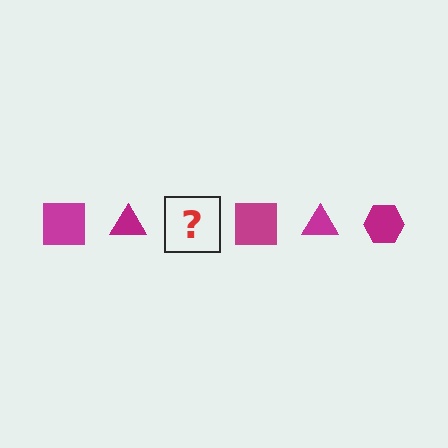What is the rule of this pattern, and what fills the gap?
The rule is that the pattern cycles through square, triangle, hexagon shapes in magenta. The gap should be filled with a magenta hexagon.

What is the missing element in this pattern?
The missing element is a magenta hexagon.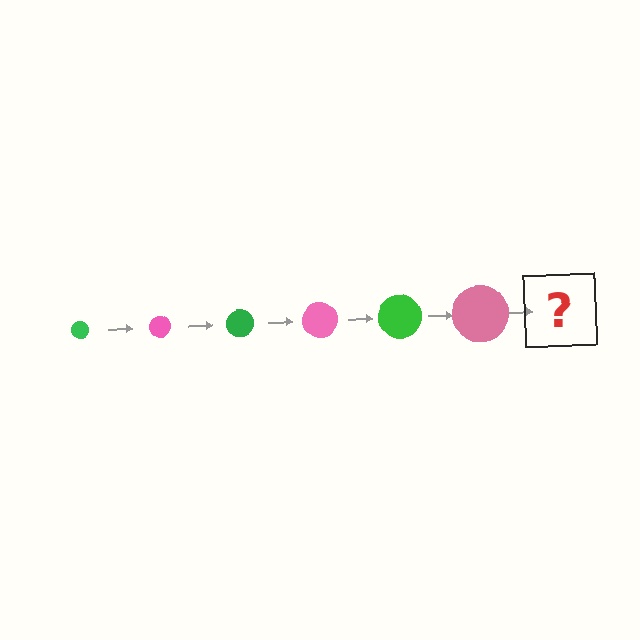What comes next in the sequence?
The next element should be a green circle, larger than the previous one.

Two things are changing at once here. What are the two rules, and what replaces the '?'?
The two rules are that the circle grows larger each step and the color cycles through green and pink. The '?' should be a green circle, larger than the previous one.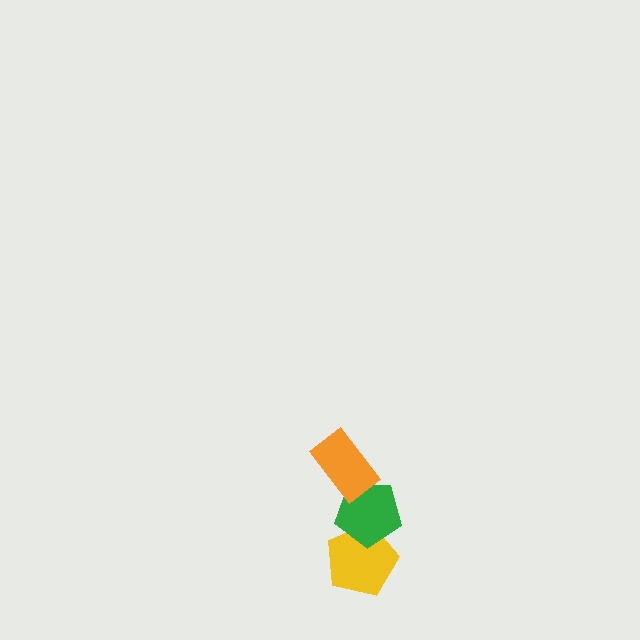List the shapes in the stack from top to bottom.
From top to bottom: the orange rectangle, the green pentagon, the yellow pentagon.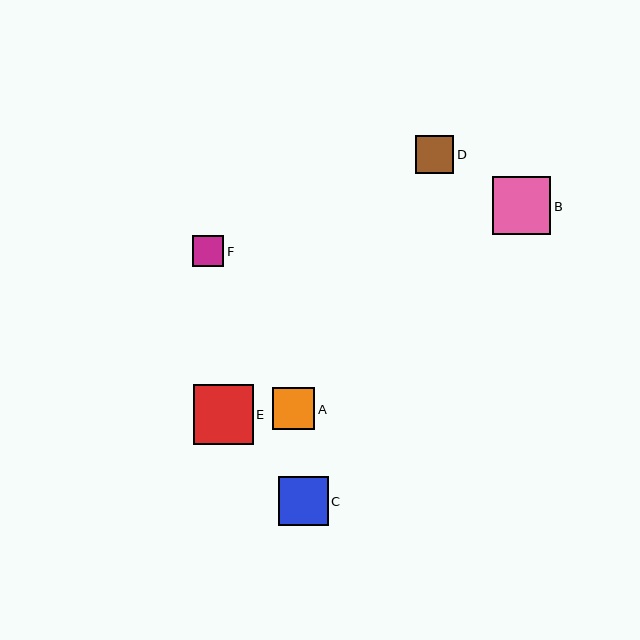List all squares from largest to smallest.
From largest to smallest: E, B, C, A, D, F.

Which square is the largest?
Square E is the largest with a size of approximately 60 pixels.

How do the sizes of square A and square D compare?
Square A and square D are approximately the same size.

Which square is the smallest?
Square F is the smallest with a size of approximately 31 pixels.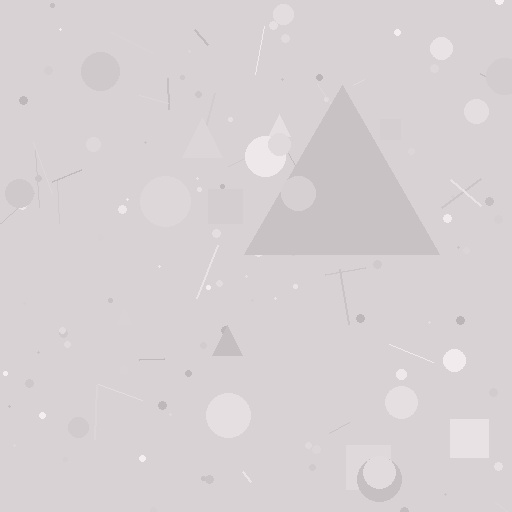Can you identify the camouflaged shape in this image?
The camouflaged shape is a triangle.